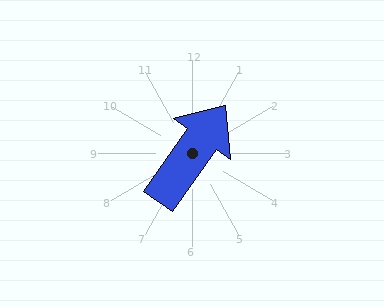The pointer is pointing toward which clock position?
Roughly 1 o'clock.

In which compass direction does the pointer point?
Northeast.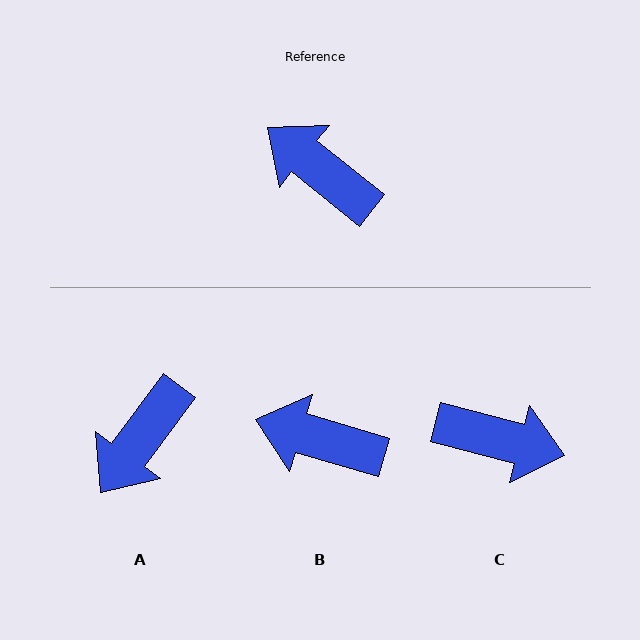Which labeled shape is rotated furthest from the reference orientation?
C, about 156 degrees away.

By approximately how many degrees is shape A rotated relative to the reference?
Approximately 92 degrees counter-clockwise.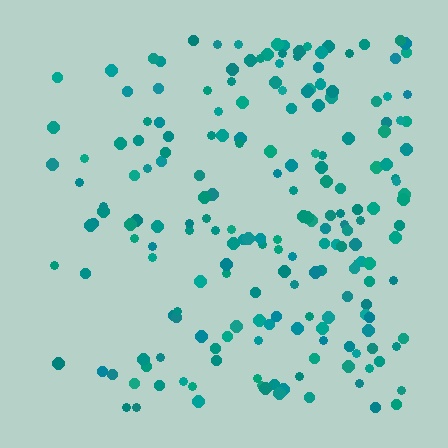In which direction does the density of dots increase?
From left to right, with the right side densest.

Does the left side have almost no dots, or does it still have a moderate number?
Still a moderate number, just noticeably fewer than the right.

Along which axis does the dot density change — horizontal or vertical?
Horizontal.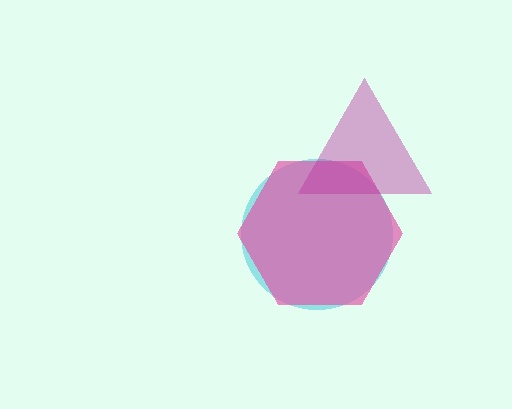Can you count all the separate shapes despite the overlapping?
Yes, there are 3 separate shapes.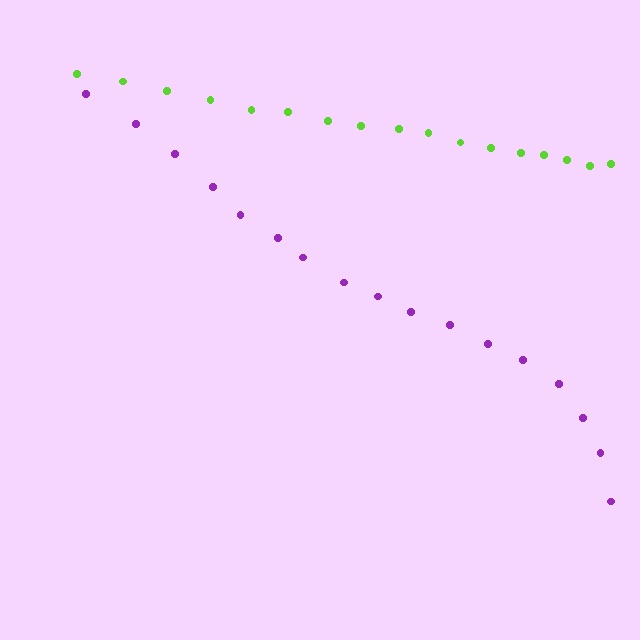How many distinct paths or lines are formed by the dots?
There are 2 distinct paths.